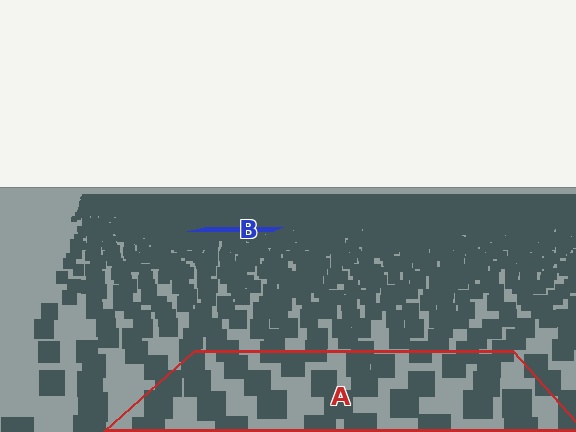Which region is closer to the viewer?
Region A is closer. The texture elements there are larger and more spread out.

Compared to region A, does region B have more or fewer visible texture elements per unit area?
Region B has more texture elements per unit area — they are packed more densely because it is farther away.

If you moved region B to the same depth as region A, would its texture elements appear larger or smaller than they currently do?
They would appear larger. At a closer depth, the same texture elements are projected at a bigger on-screen size.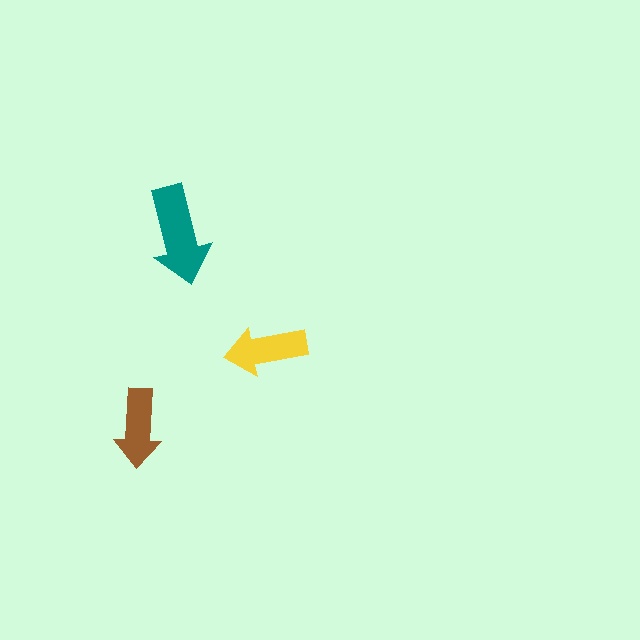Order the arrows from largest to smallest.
the teal one, the yellow one, the brown one.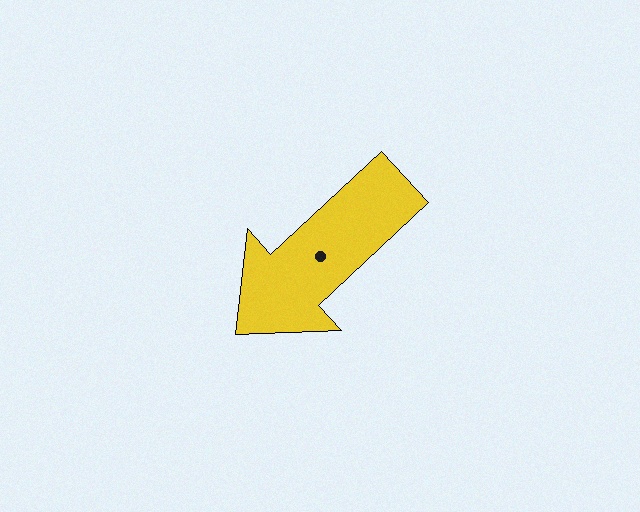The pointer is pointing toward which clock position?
Roughly 8 o'clock.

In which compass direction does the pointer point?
Southwest.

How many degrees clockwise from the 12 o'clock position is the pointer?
Approximately 227 degrees.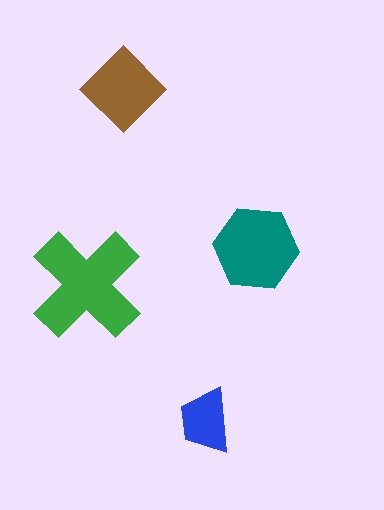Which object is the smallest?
The blue trapezoid.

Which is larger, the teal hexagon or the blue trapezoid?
The teal hexagon.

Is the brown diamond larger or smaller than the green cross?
Smaller.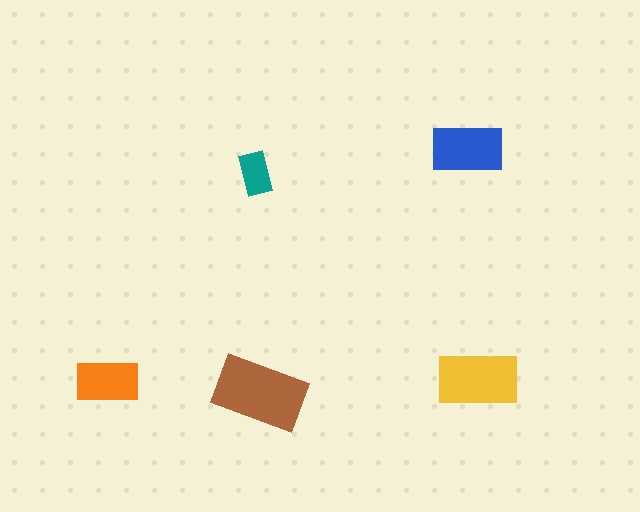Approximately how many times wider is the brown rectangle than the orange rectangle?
About 1.5 times wider.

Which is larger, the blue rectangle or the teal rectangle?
The blue one.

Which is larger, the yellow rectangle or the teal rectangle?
The yellow one.